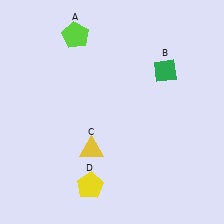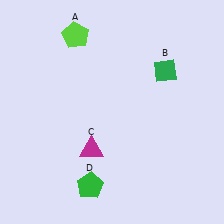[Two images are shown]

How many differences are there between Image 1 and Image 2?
There are 2 differences between the two images.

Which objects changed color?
C changed from yellow to magenta. D changed from yellow to green.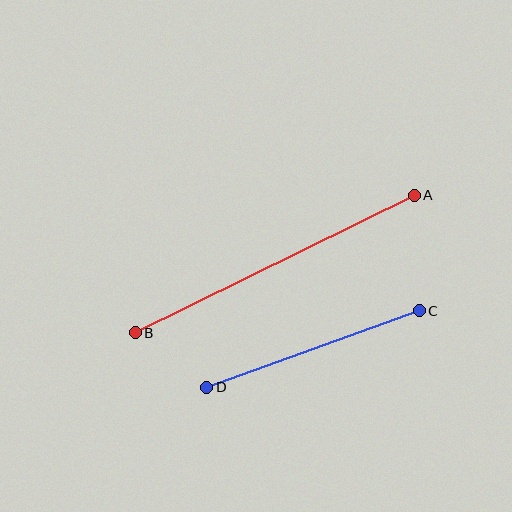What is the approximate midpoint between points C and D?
The midpoint is at approximately (313, 349) pixels.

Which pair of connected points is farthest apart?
Points A and B are farthest apart.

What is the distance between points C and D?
The distance is approximately 226 pixels.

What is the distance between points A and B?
The distance is approximately 311 pixels.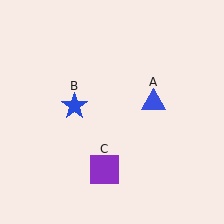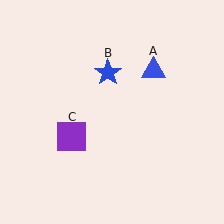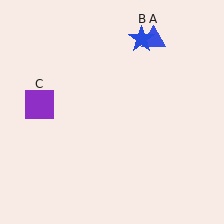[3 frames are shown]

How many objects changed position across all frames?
3 objects changed position: blue triangle (object A), blue star (object B), purple square (object C).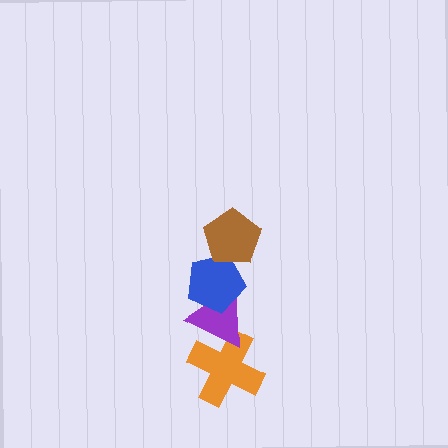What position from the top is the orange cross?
The orange cross is 4th from the top.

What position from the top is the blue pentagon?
The blue pentagon is 2nd from the top.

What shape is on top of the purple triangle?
The blue pentagon is on top of the purple triangle.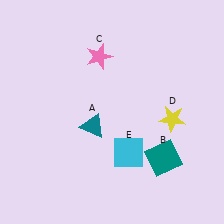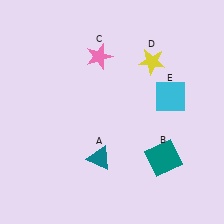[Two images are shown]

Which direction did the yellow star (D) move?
The yellow star (D) moved up.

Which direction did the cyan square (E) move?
The cyan square (E) moved up.